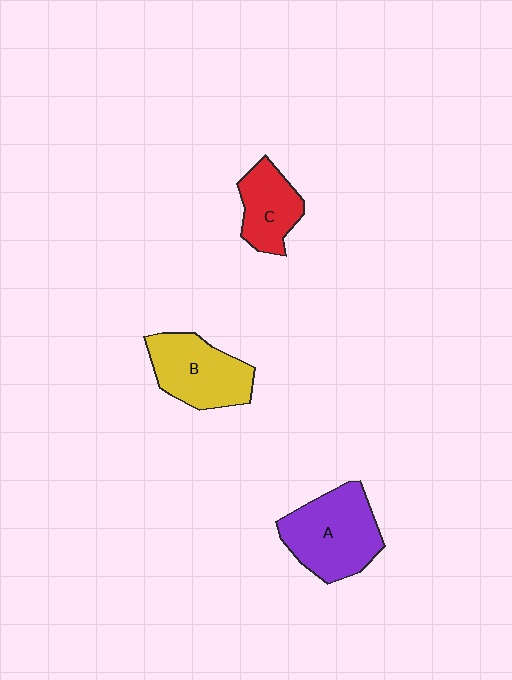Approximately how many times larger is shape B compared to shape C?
Approximately 1.4 times.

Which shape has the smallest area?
Shape C (red).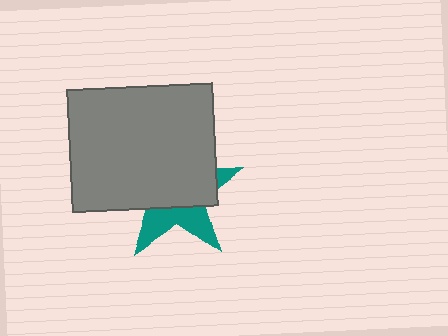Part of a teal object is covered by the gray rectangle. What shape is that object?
It is a star.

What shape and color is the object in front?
The object in front is a gray rectangle.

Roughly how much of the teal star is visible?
A small part of it is visible (roughly 36%).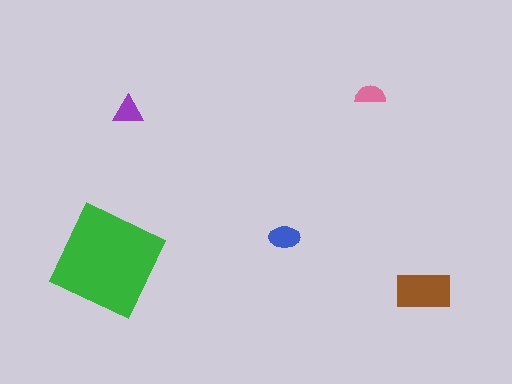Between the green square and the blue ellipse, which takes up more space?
The green square.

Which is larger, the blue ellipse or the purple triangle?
The blue ellipse.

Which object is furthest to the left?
The green square is leftmost.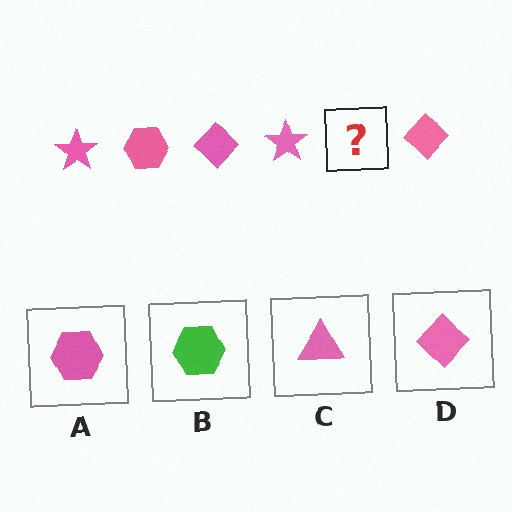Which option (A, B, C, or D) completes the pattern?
A.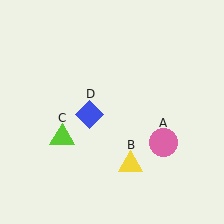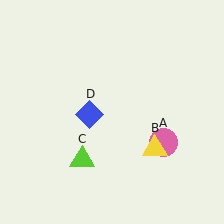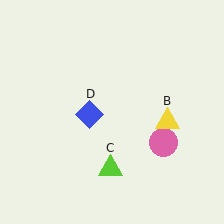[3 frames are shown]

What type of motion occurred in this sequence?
The yellow triangle (object B), lime triangle (object C) rotated counterclockwise around the center of the scene.